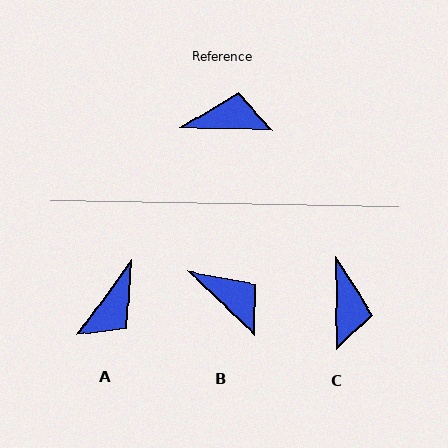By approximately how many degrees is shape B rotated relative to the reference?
Approximately 41 degrees clockwise.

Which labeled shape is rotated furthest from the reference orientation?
A, about 124 degrees away.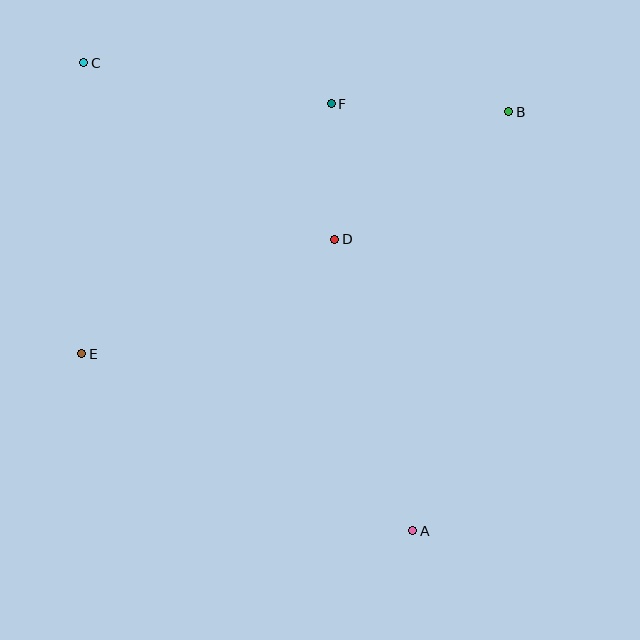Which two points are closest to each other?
Points D and F are closest to each other.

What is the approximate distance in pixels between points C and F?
The distance between C and F is approximately 251 pixels.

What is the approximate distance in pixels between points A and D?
The distance between A and D is approximately 301 pixels.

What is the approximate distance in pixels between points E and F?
The distance between E and F is approximately 353 pixels.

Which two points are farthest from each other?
Points A and C are farthest from each other.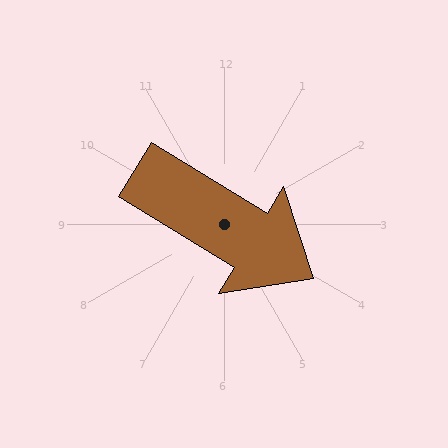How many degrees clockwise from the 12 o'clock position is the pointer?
Approximately 121 degrees.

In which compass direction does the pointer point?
Southeast.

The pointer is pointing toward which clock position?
Roughly 4 o'clock.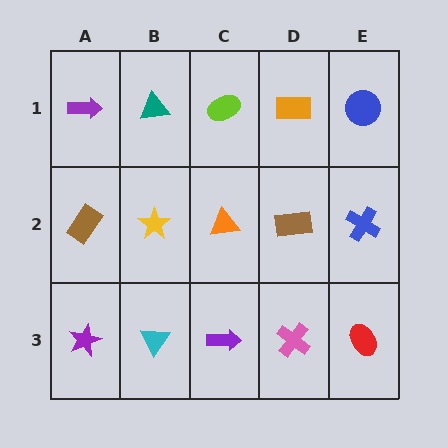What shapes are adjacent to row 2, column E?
A blue circle (row 1, column E), a red ellipse (row 3, column E), a brown rectangle (row 2, column D).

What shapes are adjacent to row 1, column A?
A brown rectangle (row 2, column A), a teal triangle (row 1, column B).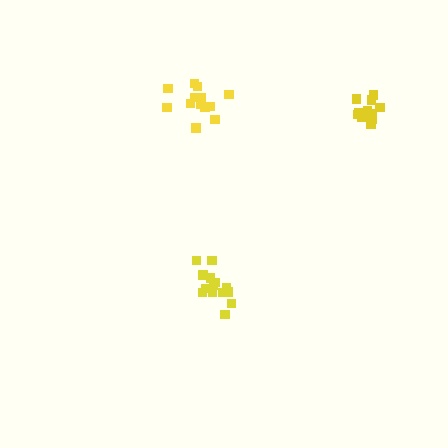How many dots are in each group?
Group 1: 14 dots, Group 2: 12 dots, Group 3: 13 dots (39 total).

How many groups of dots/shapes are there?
There are 3 groups.